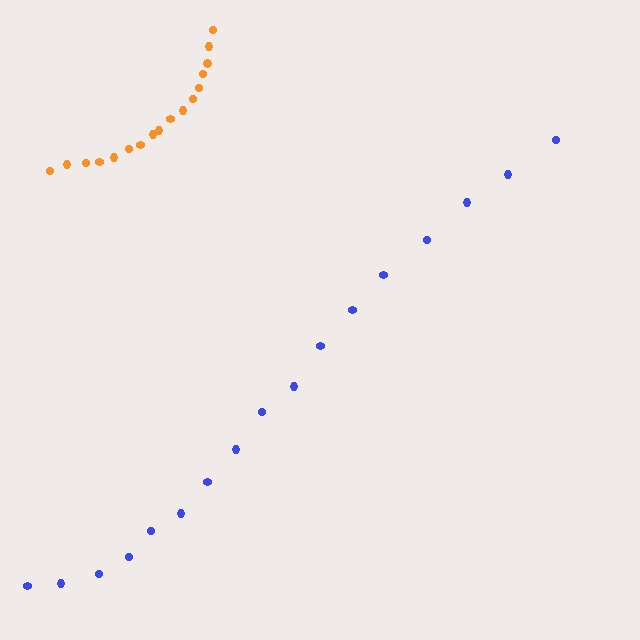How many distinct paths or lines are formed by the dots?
There are 2 distinct paths.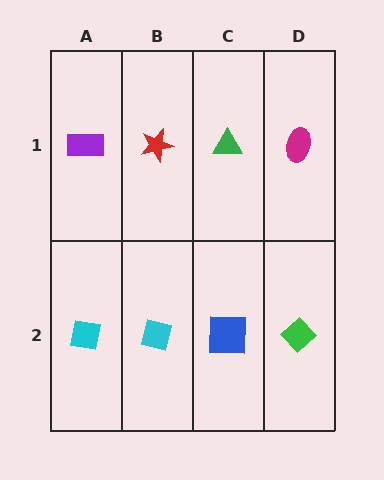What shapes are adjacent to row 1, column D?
A green diamond (row 2, column D), a green triangle (row 1, column C).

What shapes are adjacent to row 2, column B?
A red star (row 1, column B), a cyan square (row 2, column A), a blue square (row 2, column C).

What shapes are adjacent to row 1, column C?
A blue square (row 2, column C), a red star (row 1, column B), a magenta ellipse (row 1, column D).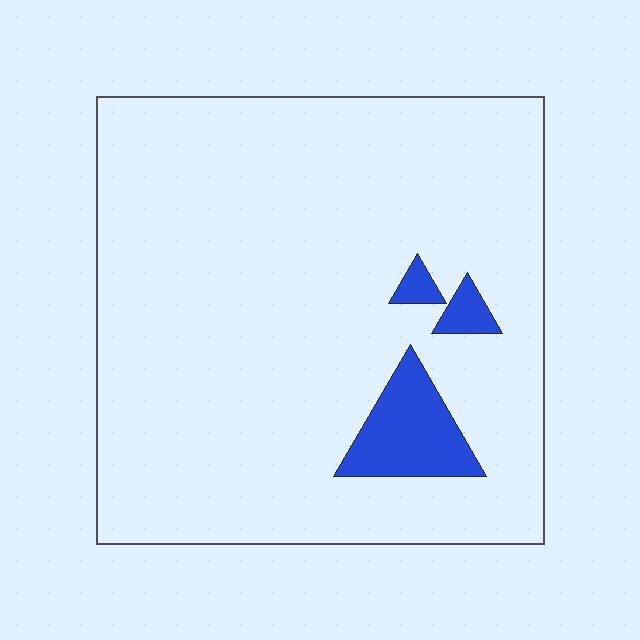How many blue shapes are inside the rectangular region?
3.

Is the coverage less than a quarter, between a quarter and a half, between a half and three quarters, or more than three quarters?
Less than a quarter.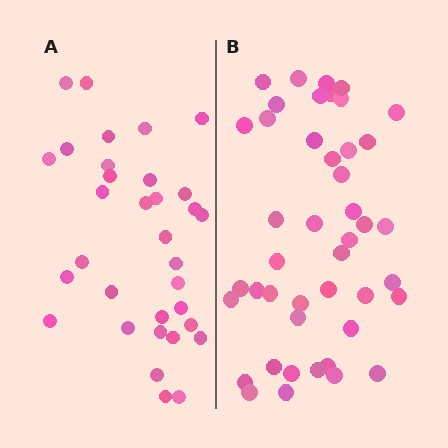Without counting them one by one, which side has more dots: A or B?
Region B (the right region) has more dots.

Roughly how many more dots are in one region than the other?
Region B has roughly 12 or so more dots than region A.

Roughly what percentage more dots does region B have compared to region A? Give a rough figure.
About 35% more.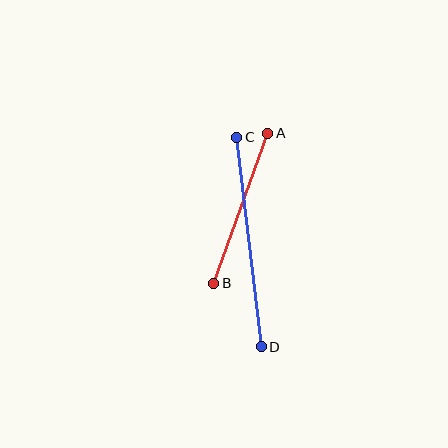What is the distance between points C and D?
The distance is approximately 211 pixels.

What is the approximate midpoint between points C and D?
The midpoint is at approximately (249, 242) pixels.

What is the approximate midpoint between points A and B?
The midpoint is at approximately (241, 208) pixels.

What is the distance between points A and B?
The distance is approximately 159 pixels.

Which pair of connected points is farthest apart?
Points C and D are farthest apart.